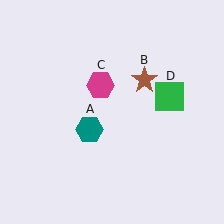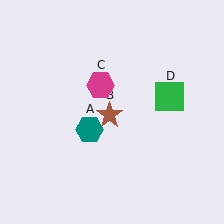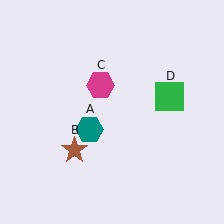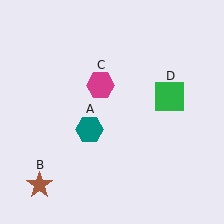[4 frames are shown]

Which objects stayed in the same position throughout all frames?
Teal hexagon (object A) and magenta hexagon (object C) and green square (object D) remained stationary.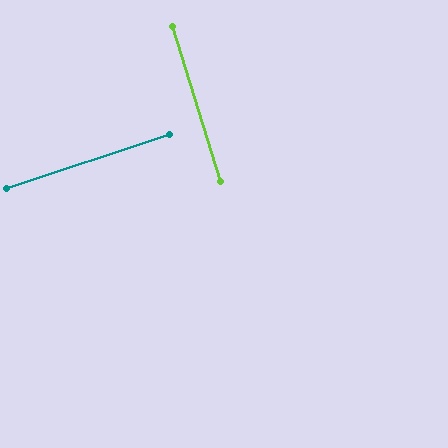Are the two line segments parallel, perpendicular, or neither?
Perpendicular — they meet at approximately 89°.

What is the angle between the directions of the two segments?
Approximately 89 degrees.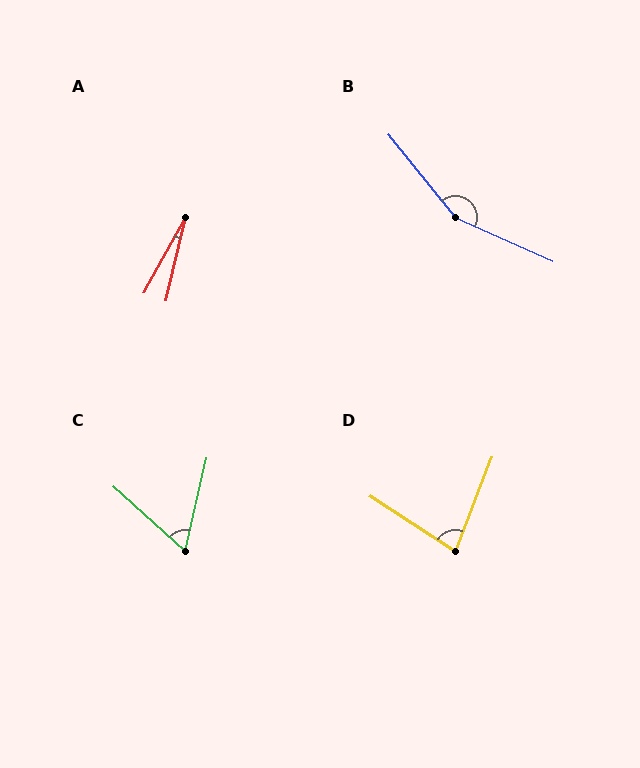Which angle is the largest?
B, at approximately 153 degrees.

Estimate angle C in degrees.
Approximately 61 degrees.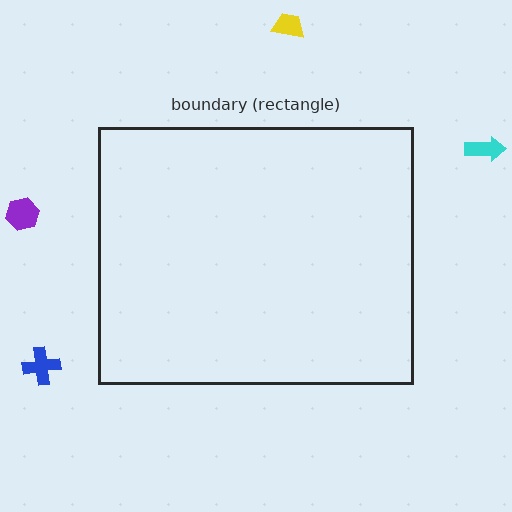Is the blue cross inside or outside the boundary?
Outside.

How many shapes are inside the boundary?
0 inside, 4 outside.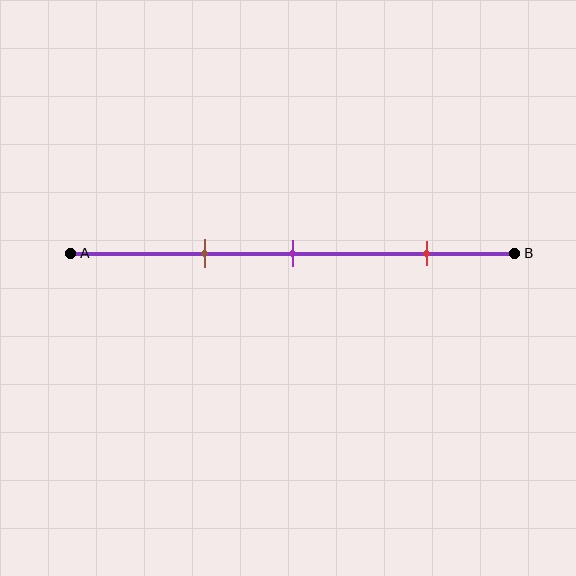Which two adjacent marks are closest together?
The brown and purple marks are the closest adjacent pair.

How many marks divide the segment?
There are 3 marks dividing the segment.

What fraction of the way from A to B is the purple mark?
The purple mark is approximately 50% (0.5) of the way from A to B.